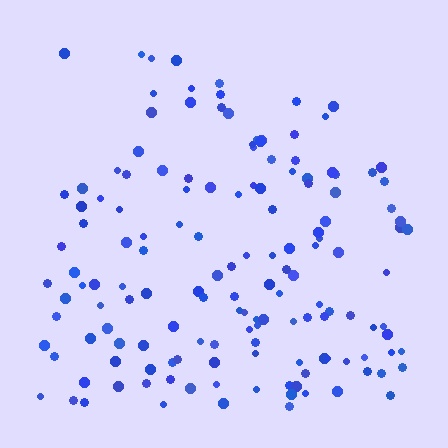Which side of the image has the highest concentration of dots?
The bottom.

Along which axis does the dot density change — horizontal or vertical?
Vertical.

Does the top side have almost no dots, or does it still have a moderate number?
Still a moderate number, just noticeably fewer than the bottom.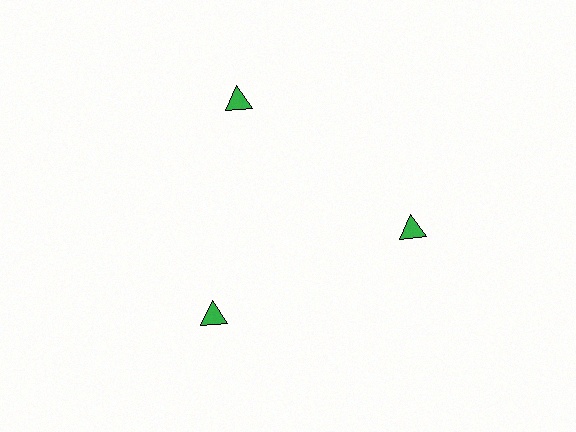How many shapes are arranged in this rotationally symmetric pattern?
There are 3 shapes, arranged in 3 groups of 1.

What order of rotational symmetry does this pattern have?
This pattern has 3-fold rotational symmetry.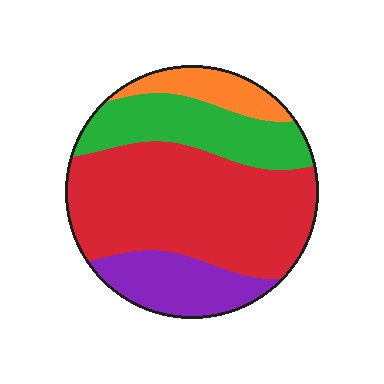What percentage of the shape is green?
Green takes up about one fifth (1/5) of the shape.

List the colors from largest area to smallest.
From largest to smallest: red, green, purple, orange.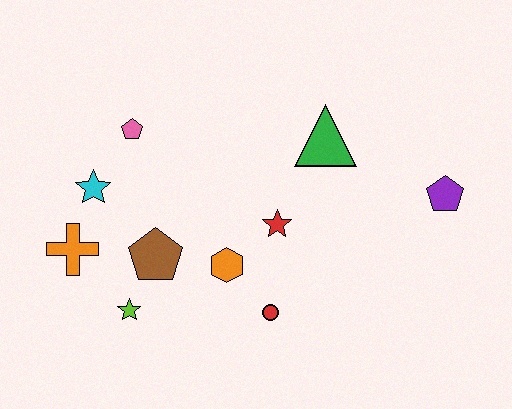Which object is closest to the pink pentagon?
The cyan star is closest to the pink pentagon.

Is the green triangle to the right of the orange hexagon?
Yes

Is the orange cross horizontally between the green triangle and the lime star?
No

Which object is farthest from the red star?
The orange cross is farthest from the red star.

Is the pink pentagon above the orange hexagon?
Yes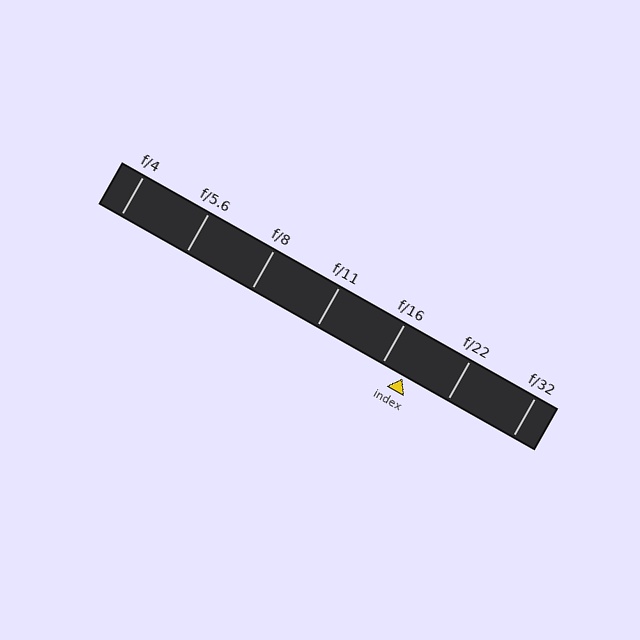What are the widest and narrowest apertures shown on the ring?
The widest aperture shown is f/4 and the narrowest is f/32.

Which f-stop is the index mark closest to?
The index mark is closest to f/16.